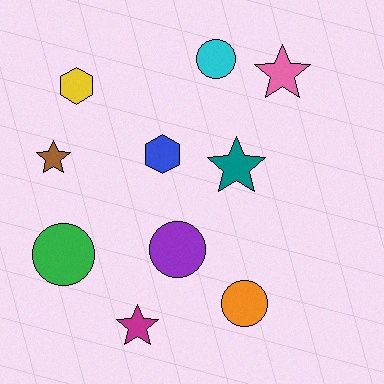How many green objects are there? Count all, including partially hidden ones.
There is 1 green object.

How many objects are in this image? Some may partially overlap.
There are 10 objects.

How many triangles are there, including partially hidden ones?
There are no triangles.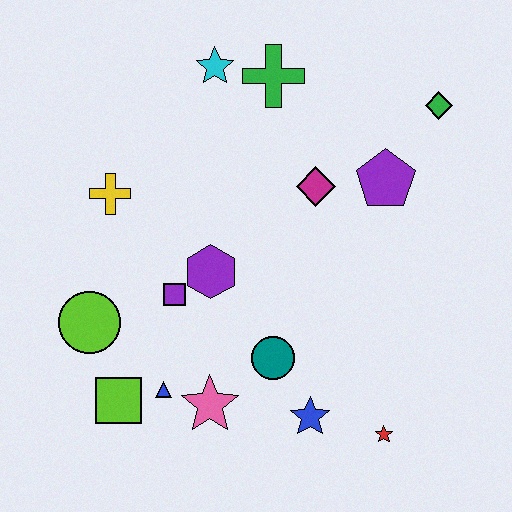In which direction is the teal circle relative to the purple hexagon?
The teal circle is below the purple hexagon.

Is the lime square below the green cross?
Yes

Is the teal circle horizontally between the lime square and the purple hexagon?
No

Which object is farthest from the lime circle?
The green diamond is farthest from the lime circle.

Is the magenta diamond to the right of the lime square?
Yes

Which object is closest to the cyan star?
The green cross is closest to the cyan star.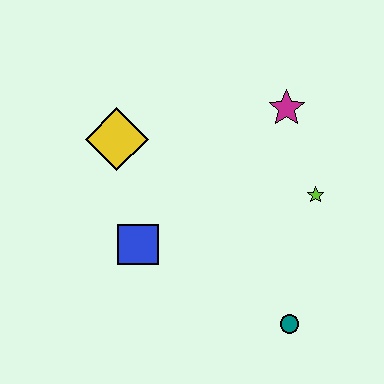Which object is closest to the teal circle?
The lime star is closest to the teal circle.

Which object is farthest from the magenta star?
The teal circle is farthest from the magenta star.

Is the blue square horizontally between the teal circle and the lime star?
No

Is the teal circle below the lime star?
Yes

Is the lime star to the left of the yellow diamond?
No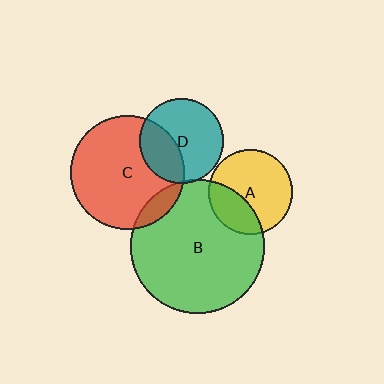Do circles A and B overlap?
Yes.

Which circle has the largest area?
Circle B (green).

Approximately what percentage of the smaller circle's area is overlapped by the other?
Approximately 30%.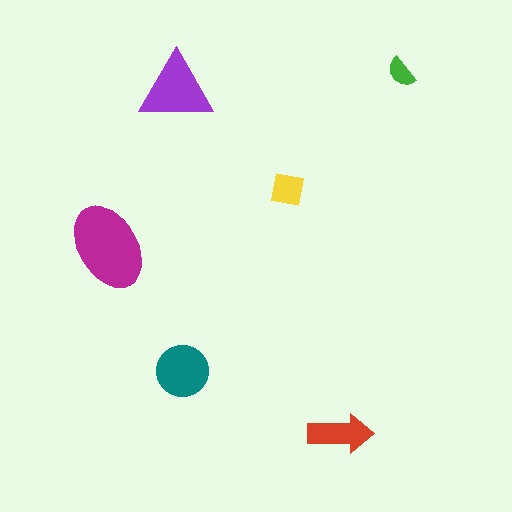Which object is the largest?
The magenta ellipse.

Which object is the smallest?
The green semicircle.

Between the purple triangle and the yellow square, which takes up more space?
The purple triangle.